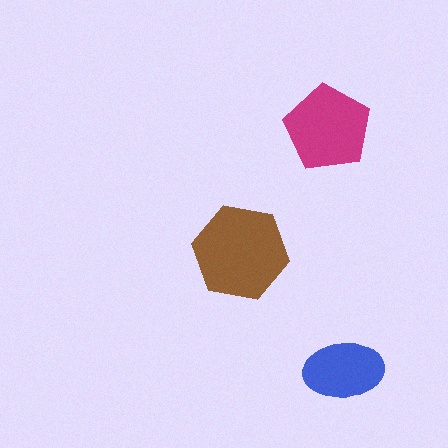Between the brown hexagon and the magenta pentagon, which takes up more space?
The brown hexagon.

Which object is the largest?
The brown hexagon.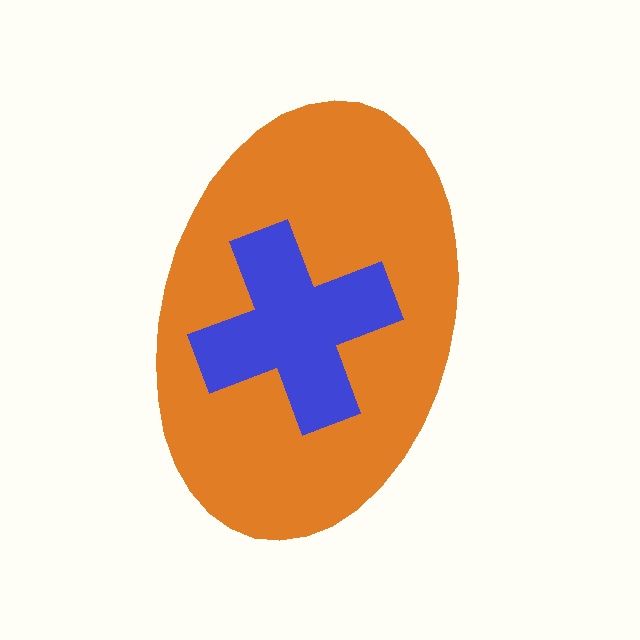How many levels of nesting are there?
2.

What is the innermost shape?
The blue cross.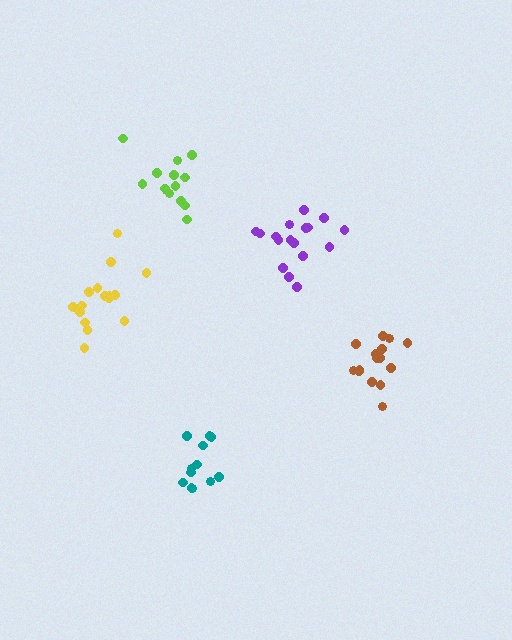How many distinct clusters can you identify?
There are 5 distinct clusters.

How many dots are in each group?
Group 1: 16 dots, Group 2: 17 dots, Group 3: 15 dots, Group 4: 12 dots, Group 5: 14 dots (74 total).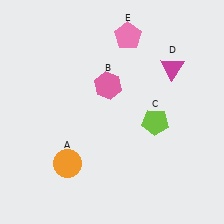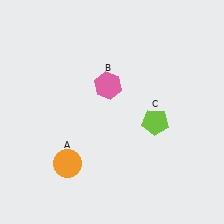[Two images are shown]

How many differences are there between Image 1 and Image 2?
There are 2 differences between the two images.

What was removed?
The magenta triangle (D), the pink pentagon (E) were removed in Image 2.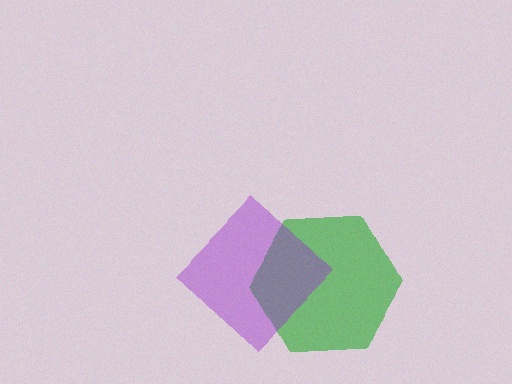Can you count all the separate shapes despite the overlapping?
Yes, there are 2 separate shapes.